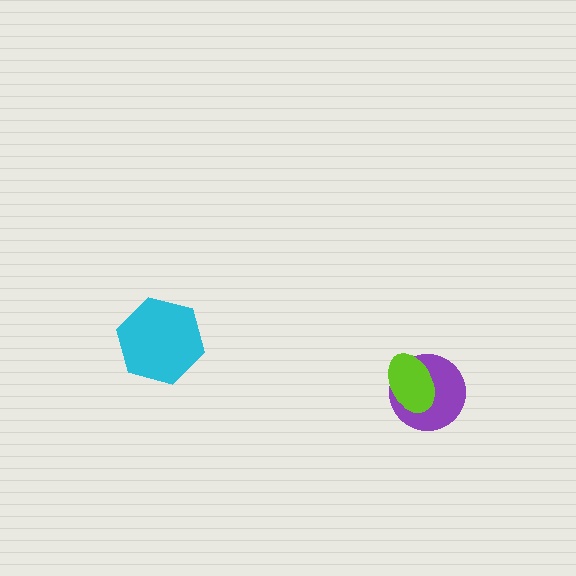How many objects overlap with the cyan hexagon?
0 objects overlap with the cyan hexagon.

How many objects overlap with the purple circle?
1 object overlaps with the purple circle.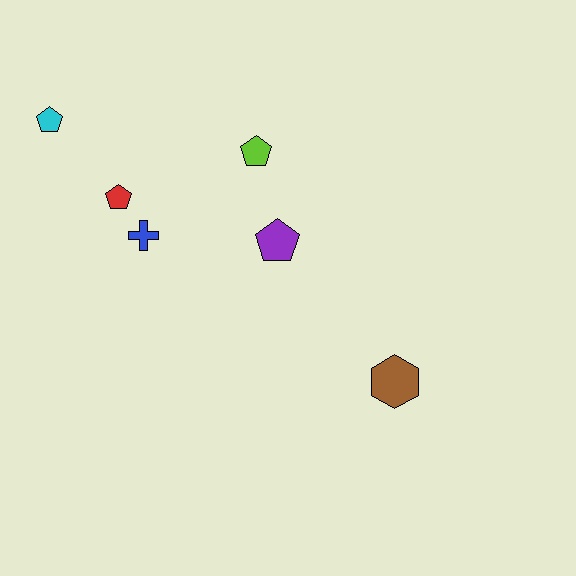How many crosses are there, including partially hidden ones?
There is 1 cross.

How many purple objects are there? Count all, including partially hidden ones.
There is 1 purple object.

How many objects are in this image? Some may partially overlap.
There are 6 objects.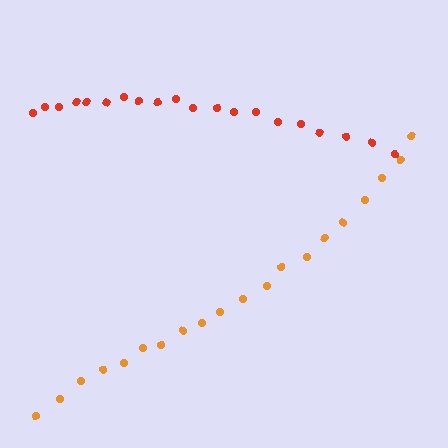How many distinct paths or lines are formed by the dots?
There are 2 distinct paths.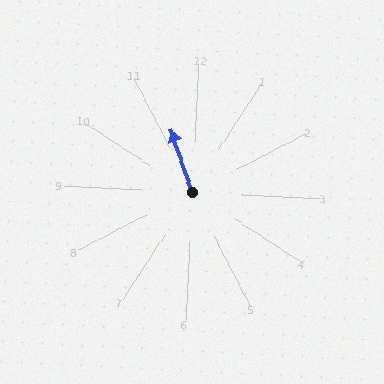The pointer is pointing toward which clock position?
Roughly 11 o'clock.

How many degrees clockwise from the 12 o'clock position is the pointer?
Approximately 338 degrees.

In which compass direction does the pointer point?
North.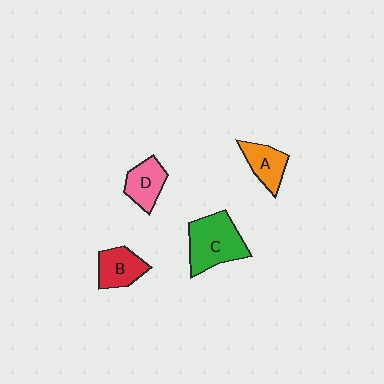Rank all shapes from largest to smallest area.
From largest to smallest: C (green), D (pink), B (red), A (orange).